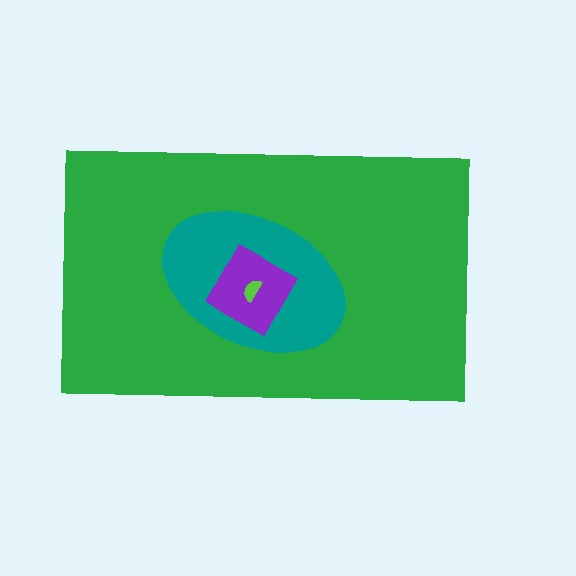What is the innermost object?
The lime semicircle.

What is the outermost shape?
The green rectangle.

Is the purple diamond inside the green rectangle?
Yes.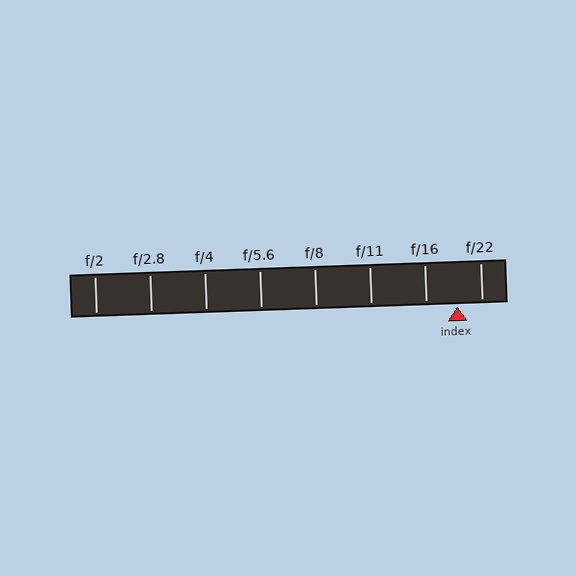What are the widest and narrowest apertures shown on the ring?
The widest aperture shown is f/2 and the narrowest is f/22.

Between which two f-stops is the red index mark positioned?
The index mark is between f/16 and f/22.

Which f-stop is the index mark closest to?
The index mark is closest to f/22.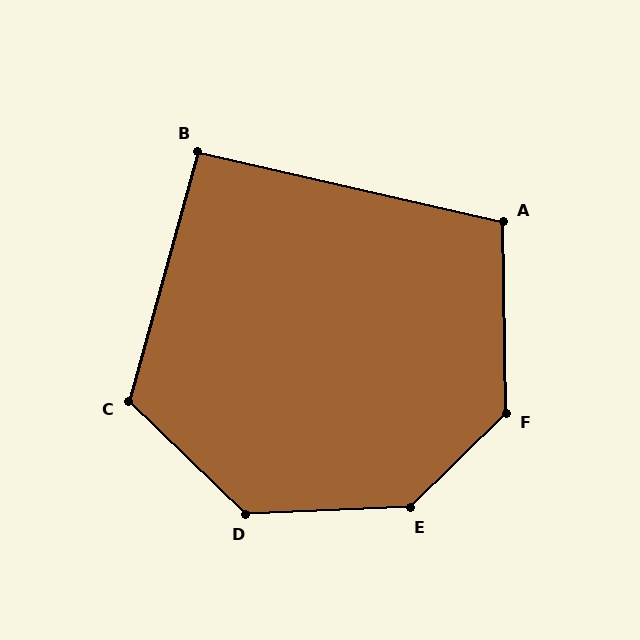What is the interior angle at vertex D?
Approximately 134 degrees (obtuse).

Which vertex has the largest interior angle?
E, at approximately 138 degrees.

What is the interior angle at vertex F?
Approximately 134 degrees (obtuse).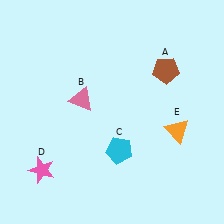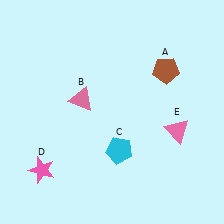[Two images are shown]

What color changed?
The triangle (E) changed from orange in Image 1 to pink in Image 2.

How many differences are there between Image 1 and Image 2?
There is 1 difference between the two images.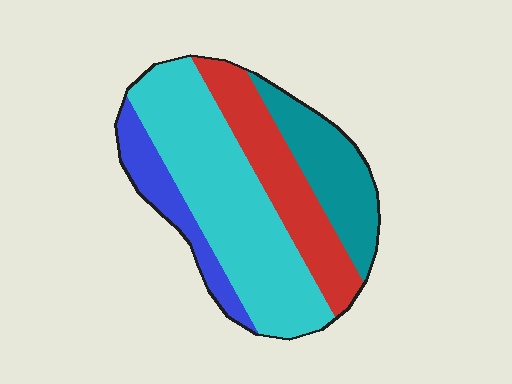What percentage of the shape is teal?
Teal takes up between a sixth and a third of the shape.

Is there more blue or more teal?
Teal.